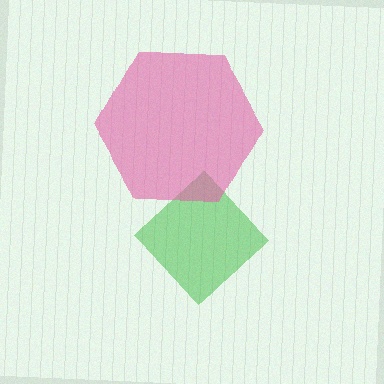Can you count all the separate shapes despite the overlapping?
Yes, there are 2 separate shapes.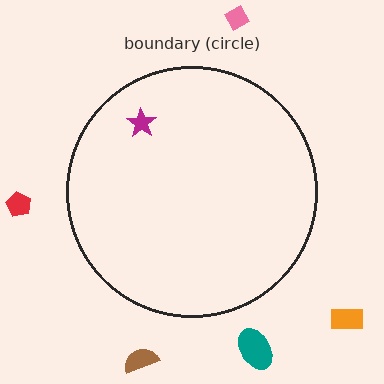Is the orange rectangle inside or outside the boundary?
Outside.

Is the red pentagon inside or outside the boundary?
Outside.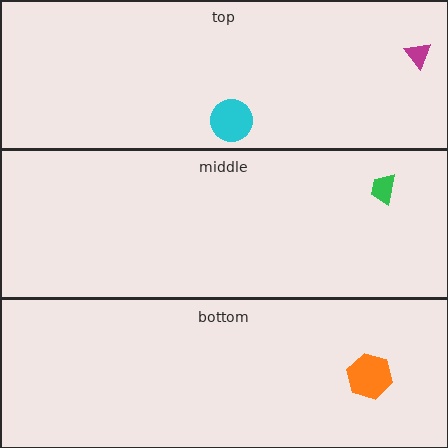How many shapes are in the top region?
2.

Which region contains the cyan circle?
The top region.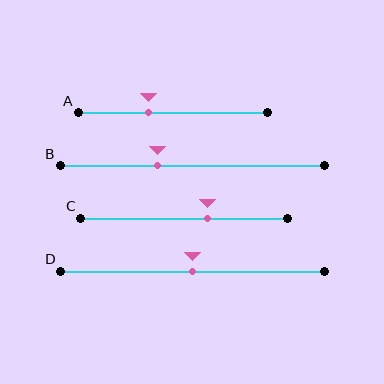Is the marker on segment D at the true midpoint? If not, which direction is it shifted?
Yes, the marker on segment D is at the true midpoint.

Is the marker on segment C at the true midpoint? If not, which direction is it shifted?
No, the marker on segment C is shifted to the right by about 11% of the segment length.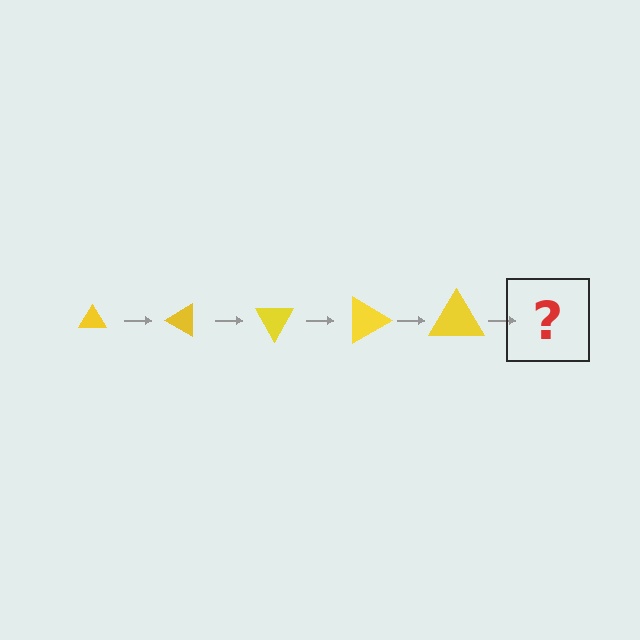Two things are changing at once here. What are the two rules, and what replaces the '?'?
The two rules are that the triangle grows larger each step and it rotates 30 degrees each step. The '?' should be a triangle, larger than the previous one and rotated 150 degrees from the start.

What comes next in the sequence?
The next element should be a triangle, larger than the previous one and rotated 150 degrees from the start.